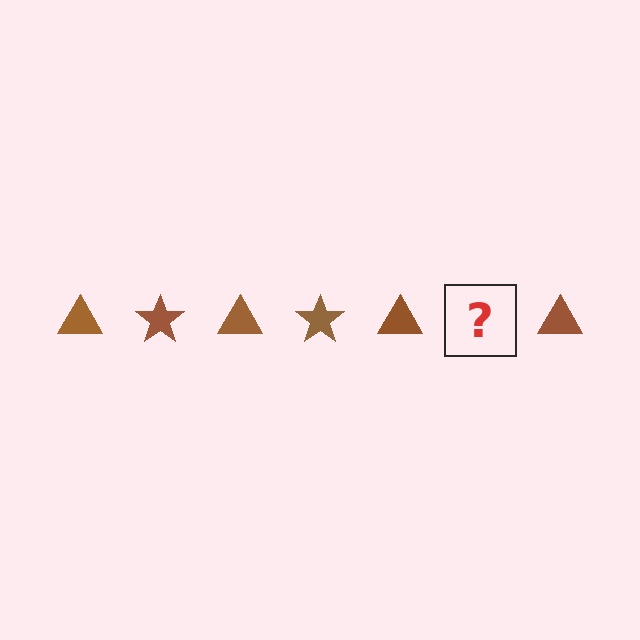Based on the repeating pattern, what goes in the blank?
The blank should be a brown star.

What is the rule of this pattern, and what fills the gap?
The rule is that the pattern cycles through triangle, star shapes in brown. The gap should be filled with a brown star.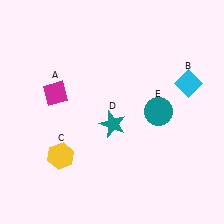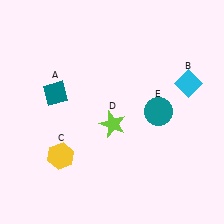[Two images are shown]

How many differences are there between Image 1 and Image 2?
There are 2 differences between the two images.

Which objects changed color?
A changed from magenta to teal. D changed from teal to lime.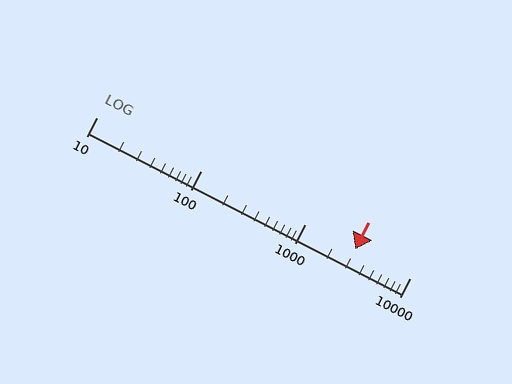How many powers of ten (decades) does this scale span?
The scale spans 3 decades, from 10 to 10000.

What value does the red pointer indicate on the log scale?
The pointer indicates approximately 3000.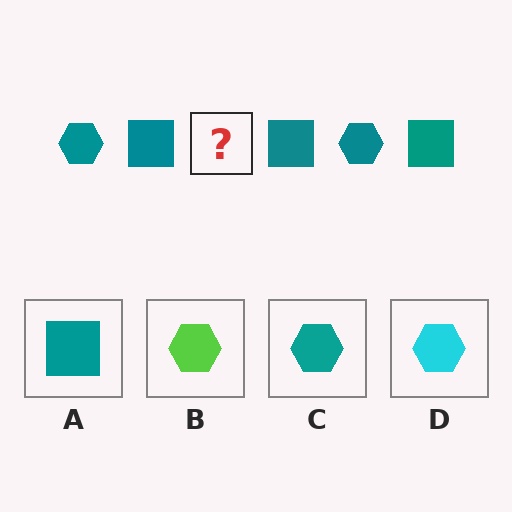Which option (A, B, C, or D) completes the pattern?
C.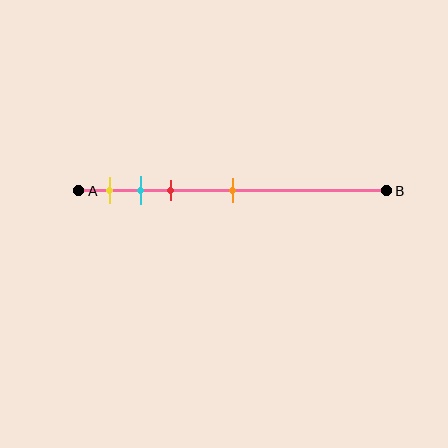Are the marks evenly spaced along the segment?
No, the marks are not evenly spaced.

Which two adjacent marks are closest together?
The cyan and red marks are the closest adjacent pair.